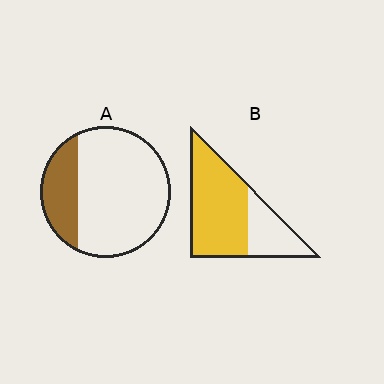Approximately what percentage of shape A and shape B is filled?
A is approximately 25% and B is approximately 70%.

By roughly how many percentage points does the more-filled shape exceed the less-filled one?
By roughly 45 percentage points (B over A).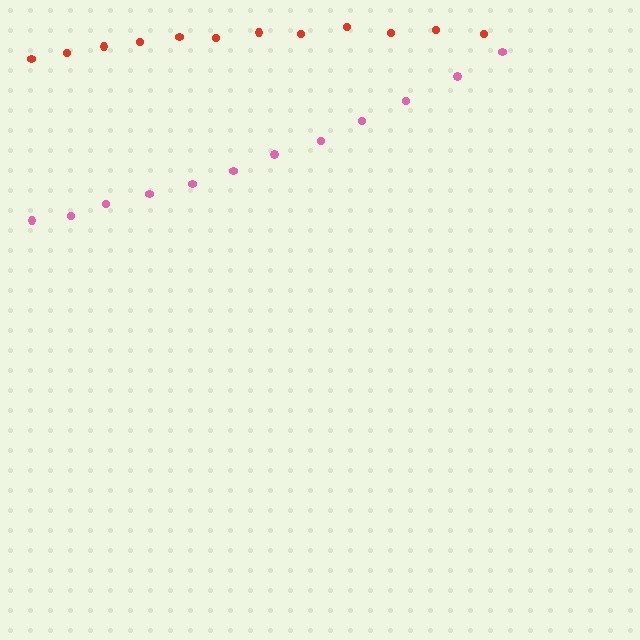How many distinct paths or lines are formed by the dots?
There are 2 distinct paths.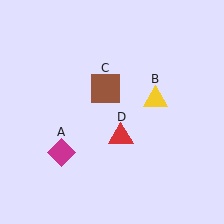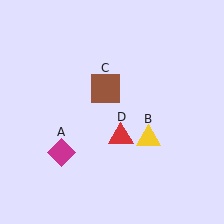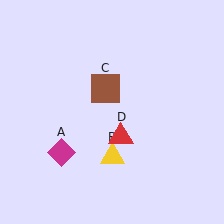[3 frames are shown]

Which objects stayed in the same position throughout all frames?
Magenta diamond (object A) and brown square (object C) and red triangle (object D) remained stationary.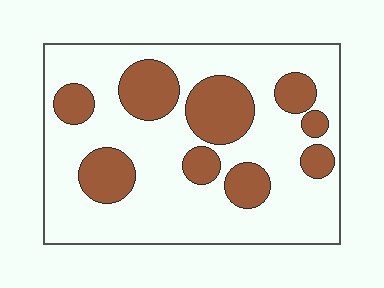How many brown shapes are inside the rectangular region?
9.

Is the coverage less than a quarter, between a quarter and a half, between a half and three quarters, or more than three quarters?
Between a quarter and a half.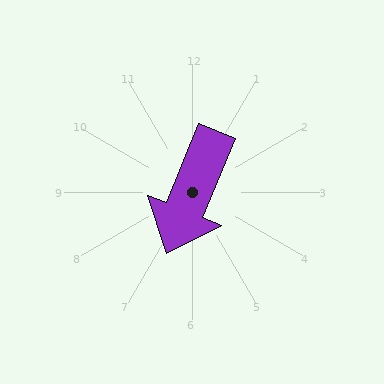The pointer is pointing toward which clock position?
Roughly 7 o'clock.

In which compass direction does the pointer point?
South.